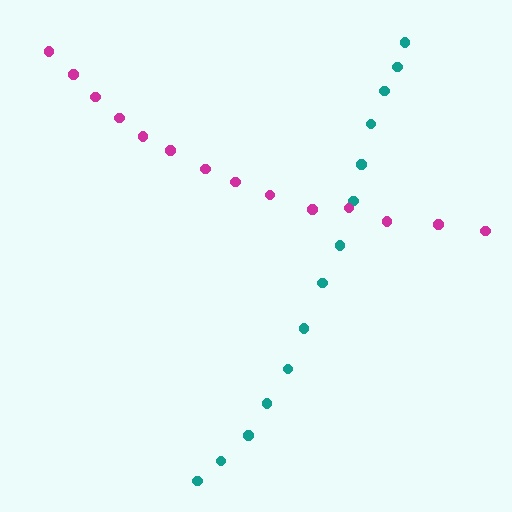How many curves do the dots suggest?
There are 2 distinct paths.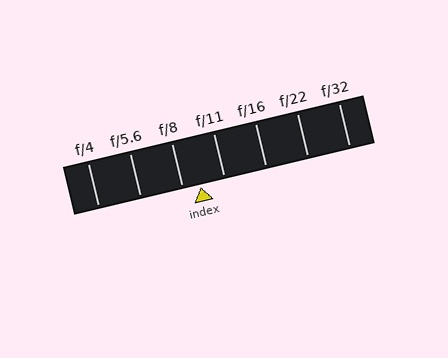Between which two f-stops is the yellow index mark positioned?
The index mark is between f/8 and f/11.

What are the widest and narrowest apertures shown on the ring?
The widest aperture shown is f/4 and the narrowest is f/32.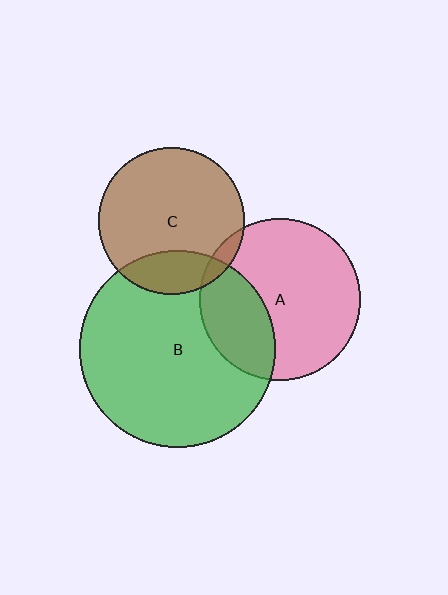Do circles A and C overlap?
Yes.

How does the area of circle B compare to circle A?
Approximately 1.5 times.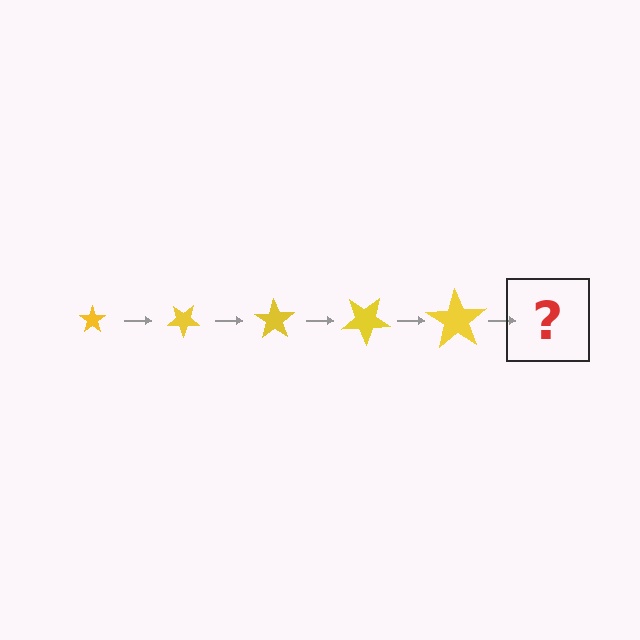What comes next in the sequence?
The next element should be a star, larger than the previous one and rotated 175 degrees from the start.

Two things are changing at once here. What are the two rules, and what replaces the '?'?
The two rules are that the star grows larger each step and it rotates 35 degrees each step. The '?' should be a star, larger than the previous one and rotated 175 degrees from the start.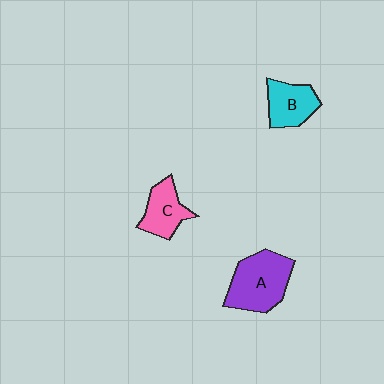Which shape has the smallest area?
Shape C (pink).